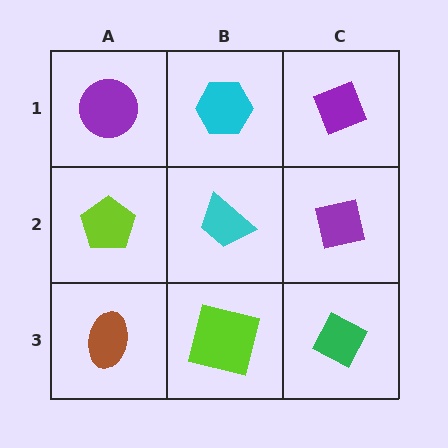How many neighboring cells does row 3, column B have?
3.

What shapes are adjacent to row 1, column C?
A purple square (row 2, column C), a cyan hexagon (row 1, column B).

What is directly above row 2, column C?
A purple diamond.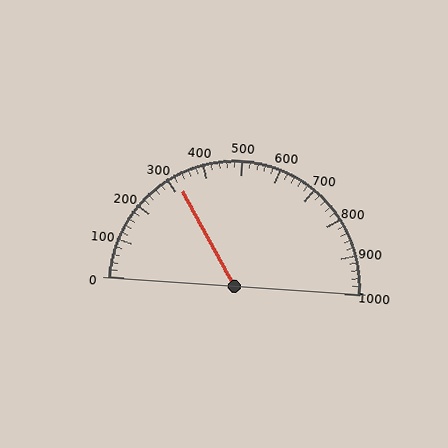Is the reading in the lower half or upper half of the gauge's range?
The reading is in the lower half of the range (0 to 1000).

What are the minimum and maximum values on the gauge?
The gauge ranges from 0 to 1000.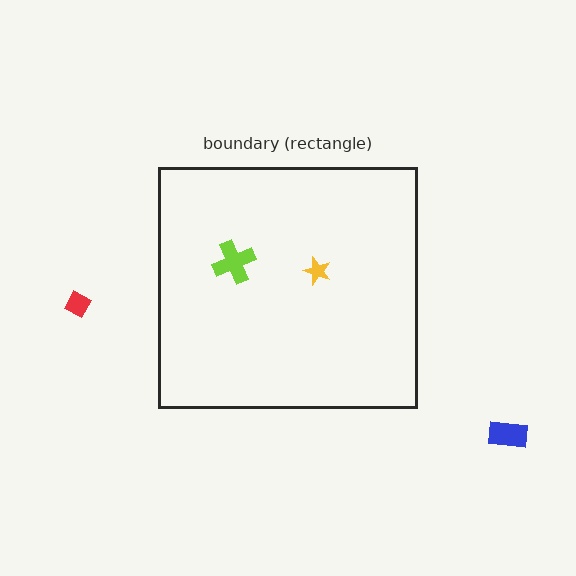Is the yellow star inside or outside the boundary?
Inside.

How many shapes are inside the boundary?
2 inside, 2 outside.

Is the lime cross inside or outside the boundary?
Inside.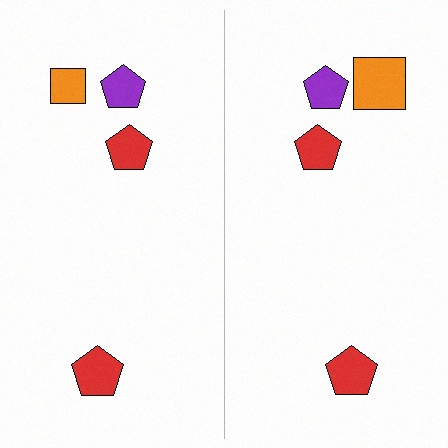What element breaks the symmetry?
The orange square on the right side has a different size than its mirror counterpart.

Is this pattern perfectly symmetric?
No, the pattern is not perfectly symmetric. The orange square on the right side has a different size than its mirror counterpart.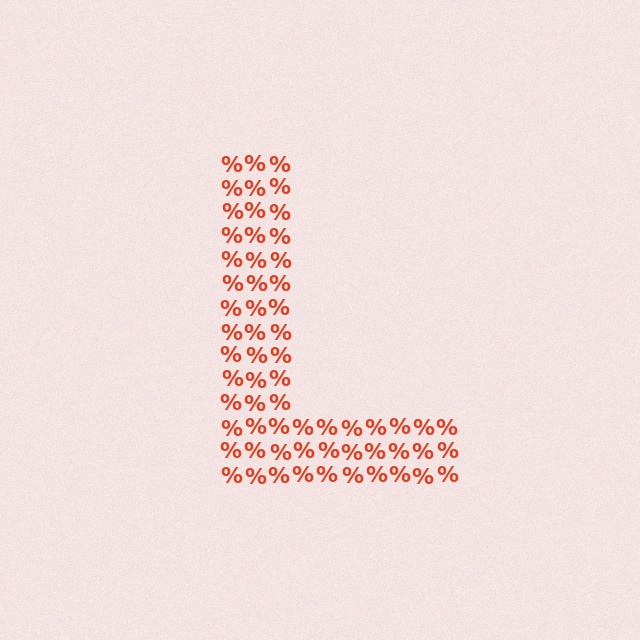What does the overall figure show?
The overall figure shows the letter L.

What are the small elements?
The small elements are percent signs.